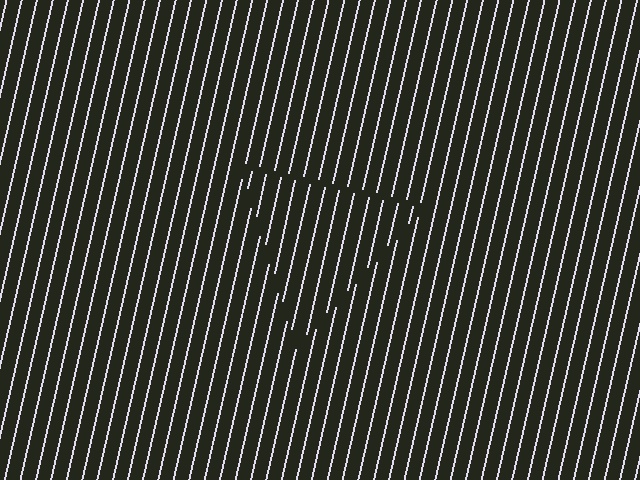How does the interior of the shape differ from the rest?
The interior of the shape contains the same grating, shifted by half a period — the contour is defined by the phase discontinuity where line-ends from the inner and outer gratings abut.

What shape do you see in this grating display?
An illusory triangle. The interior of the shape contains the same grating, shifted by half a period — the contour is defined by the phase discontinuity where line-ends from the inner and outer gratings abut.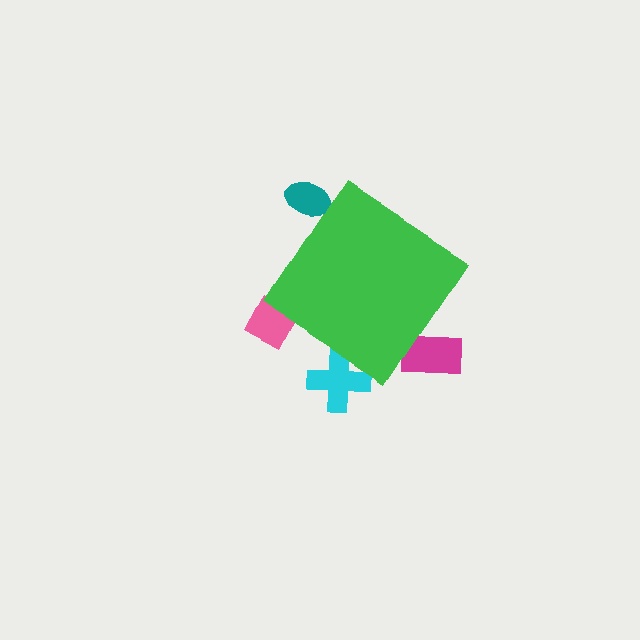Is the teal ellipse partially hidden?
Yes, the teal ellipse is partially hidden behind the green diamond.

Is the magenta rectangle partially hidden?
Yes, the magenta rectangle is partially hidden behind the green diamond.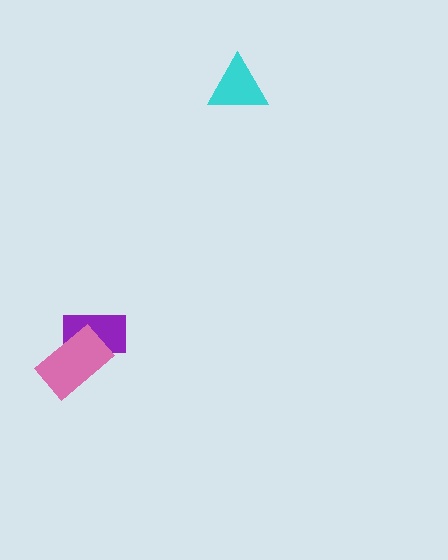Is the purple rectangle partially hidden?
Yes, it is partially covered by another shape.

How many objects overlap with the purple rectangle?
1 object overlaps with the purple rectangle.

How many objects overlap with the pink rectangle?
1 object overlaps with the pink rectangle.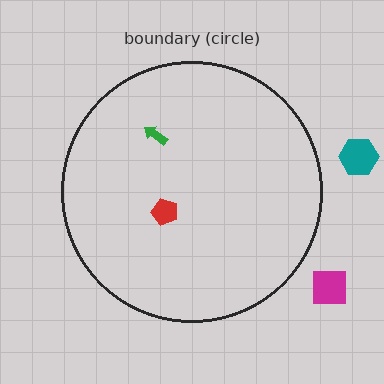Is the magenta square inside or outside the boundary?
Outside.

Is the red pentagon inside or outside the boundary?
Inside.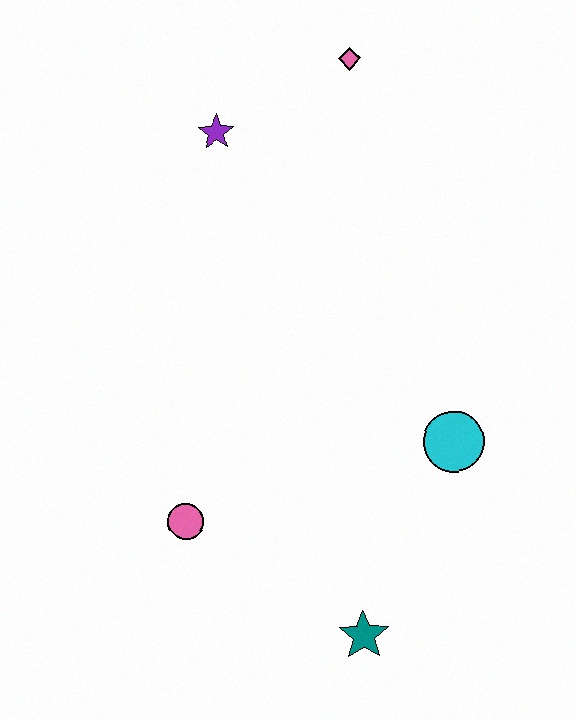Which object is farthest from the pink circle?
The pink diamond is farthest from the pink circle.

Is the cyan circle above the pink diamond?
No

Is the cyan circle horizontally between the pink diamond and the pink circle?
No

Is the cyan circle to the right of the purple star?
Yes